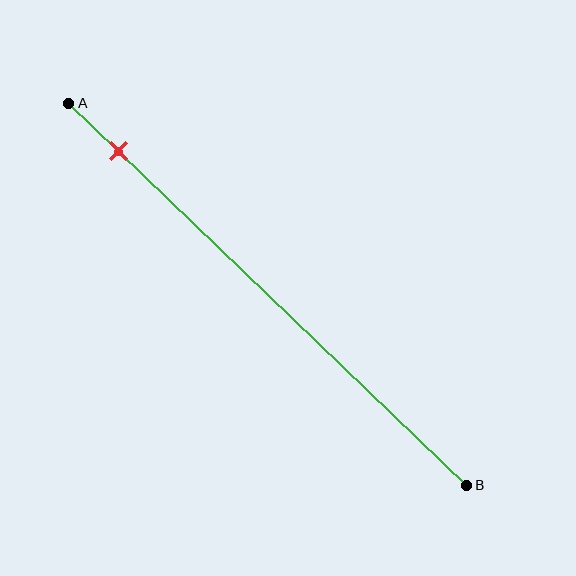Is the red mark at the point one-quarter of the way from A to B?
No, the mark is at about 10% from A, not at the 25% one-quarter point.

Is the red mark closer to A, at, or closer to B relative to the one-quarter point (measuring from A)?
The red mark is closer to point A than the one-quarter point of segment AB.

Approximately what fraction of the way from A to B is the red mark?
The red mark is approximately 10% of the way from A to B.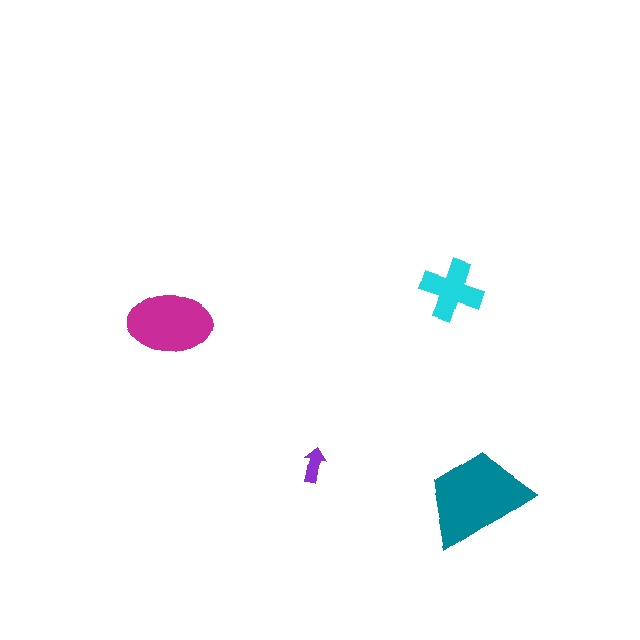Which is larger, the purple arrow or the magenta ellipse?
The magenta ellipse.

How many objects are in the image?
There are 4 objects in the image.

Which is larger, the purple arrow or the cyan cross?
The cyan cross.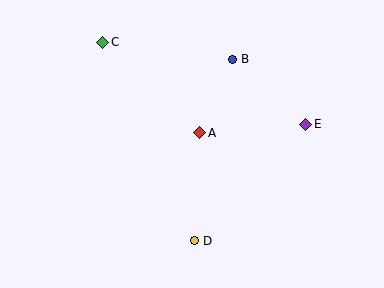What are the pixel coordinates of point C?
Point C is at (103, 42).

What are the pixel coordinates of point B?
Point B is at (233, 59).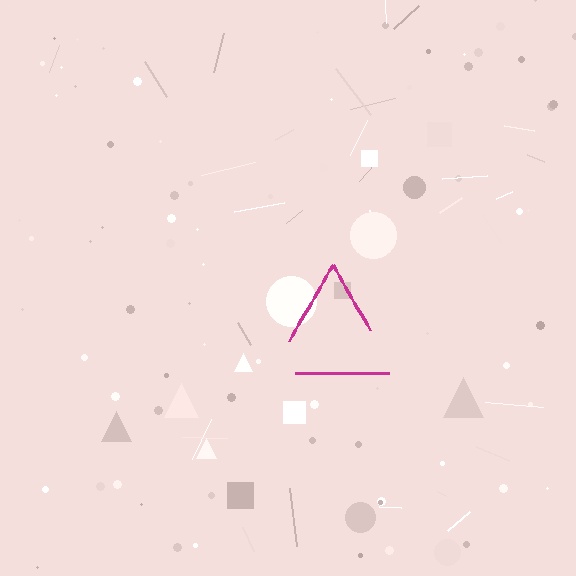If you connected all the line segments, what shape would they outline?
They would outline a triangle.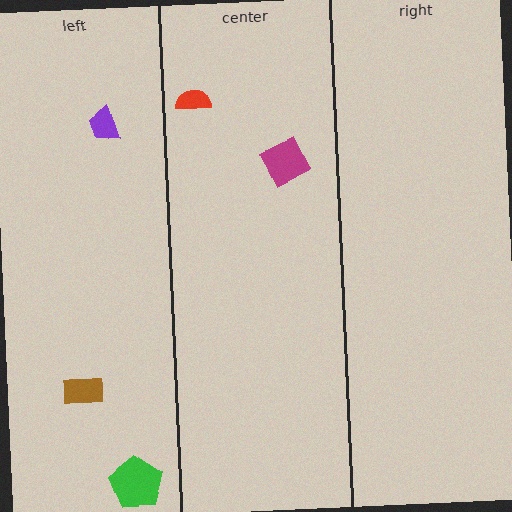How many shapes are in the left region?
3.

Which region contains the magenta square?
The center region.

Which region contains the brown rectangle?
The left region.